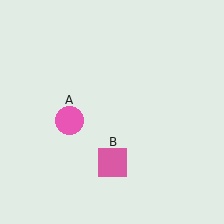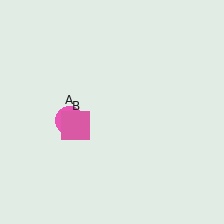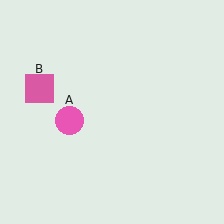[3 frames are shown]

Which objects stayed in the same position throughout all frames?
Pink circle (object A) remained stationary.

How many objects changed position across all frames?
1 object changed position: pink square (object B).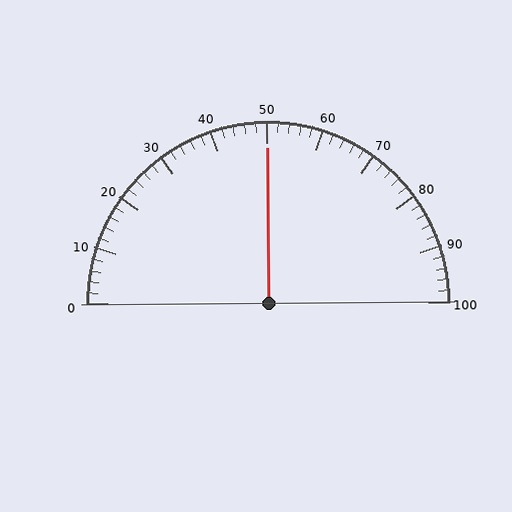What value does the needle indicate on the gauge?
The needle indicates approximately 50.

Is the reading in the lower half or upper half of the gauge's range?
The reading is in the upper half of the range (0 to 100).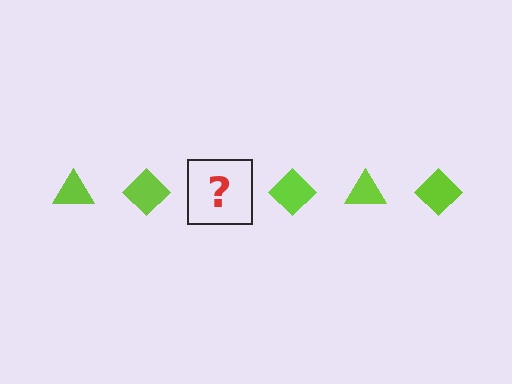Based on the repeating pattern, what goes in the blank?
The blank should be a lime triangle.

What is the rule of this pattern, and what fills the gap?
The rule is that the pattern cycles through triangle, diamond shapes in lime. The gap should be filled with a lime triangle.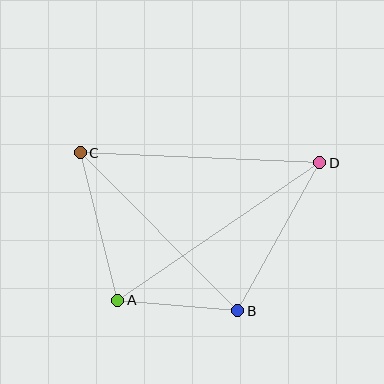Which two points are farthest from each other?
Points A and D are farthest from each other.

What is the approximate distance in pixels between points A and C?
The distance between A and C is approximately 152 pixels.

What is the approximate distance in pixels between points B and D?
The distance between B and D is approximately 169 pixels.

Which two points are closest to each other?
Points A and B are closest to each other.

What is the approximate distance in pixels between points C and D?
The distance between C and D is approximately 240 pixels.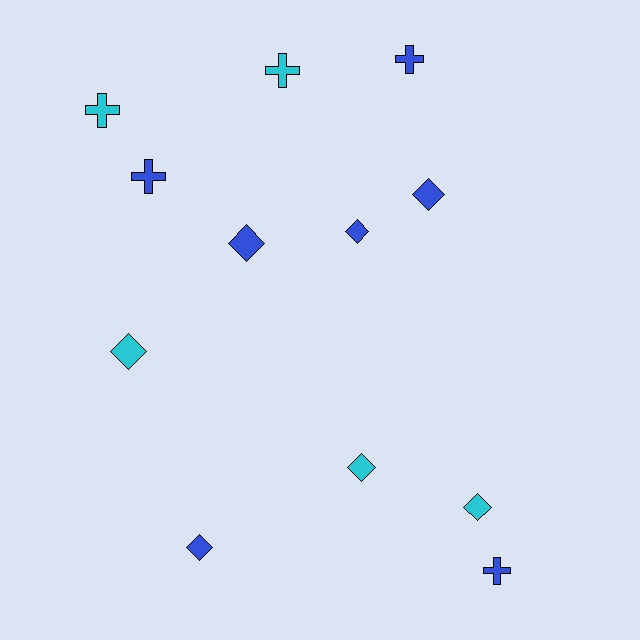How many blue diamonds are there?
There are 4 blue diamonds.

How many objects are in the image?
There are 12 objects.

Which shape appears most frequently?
Diamond, with 7 objects.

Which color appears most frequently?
Blue, with 7 objects.